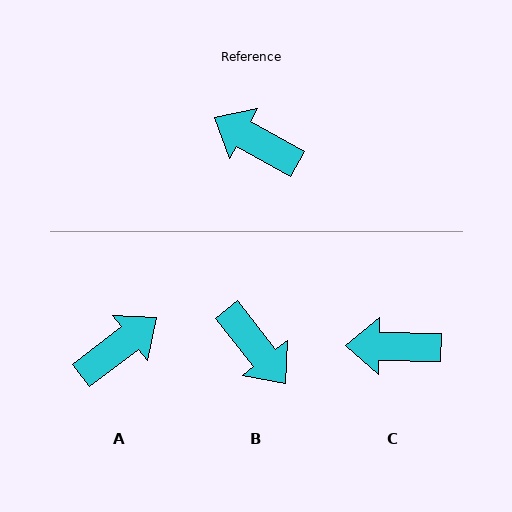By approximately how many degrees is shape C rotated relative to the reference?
Approximately 28 degrees counter-clockwise.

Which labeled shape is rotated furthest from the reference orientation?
B, about 157 degrees away.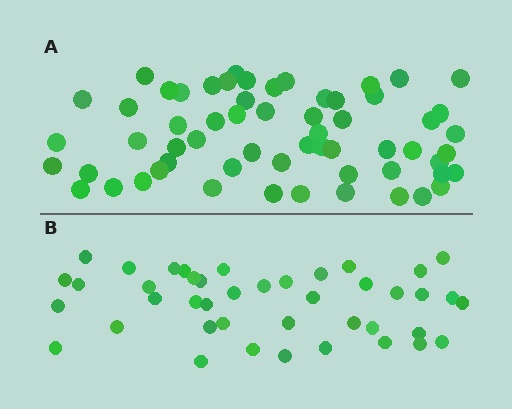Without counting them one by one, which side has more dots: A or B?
Region A (the top region) has more dots.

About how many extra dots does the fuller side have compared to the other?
Region A has approximately 20 more dots than region B.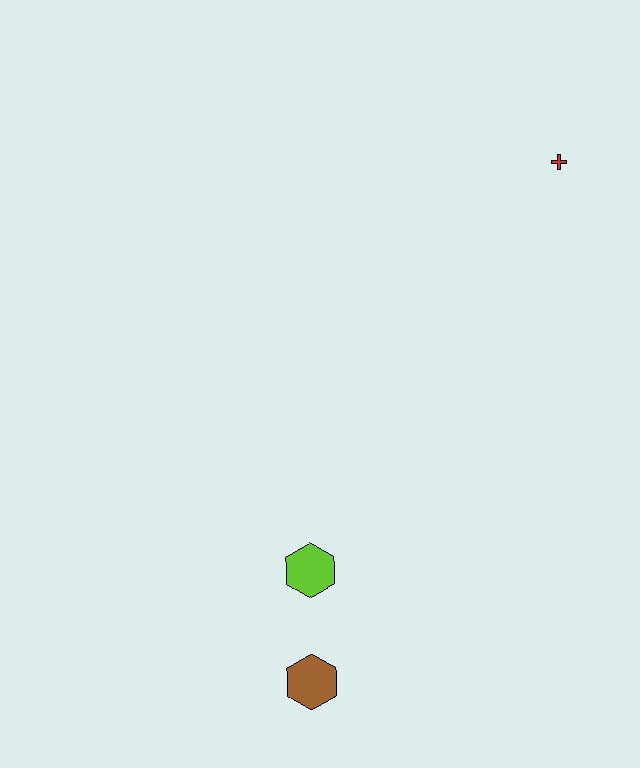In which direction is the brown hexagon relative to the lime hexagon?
The brown hexagon is below the lime hexagon.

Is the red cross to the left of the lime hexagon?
No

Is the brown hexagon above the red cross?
No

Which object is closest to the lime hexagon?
The brown hexagon is closest to the lime hexagon.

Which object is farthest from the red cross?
The brown hexagon is farthest from the red cross.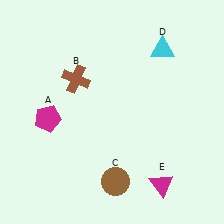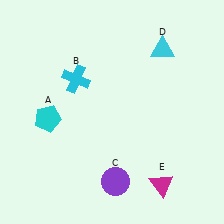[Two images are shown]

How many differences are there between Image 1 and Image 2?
There are 3 differences between the two images.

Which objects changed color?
A changed from magenta to cyan. B changed from brown to cyan. C changed from brown to purple.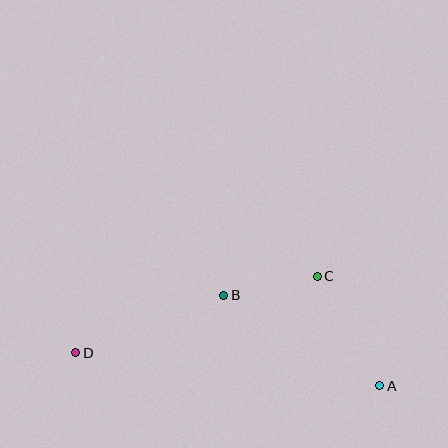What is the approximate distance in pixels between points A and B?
The distance between A and B is approximately 180 pixels.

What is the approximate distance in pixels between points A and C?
The distance between A and C is approximately 126 pixels.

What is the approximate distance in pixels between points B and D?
The distance between B and D is approximately 159 pixels.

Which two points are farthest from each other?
Points A and D are farthest from each other.